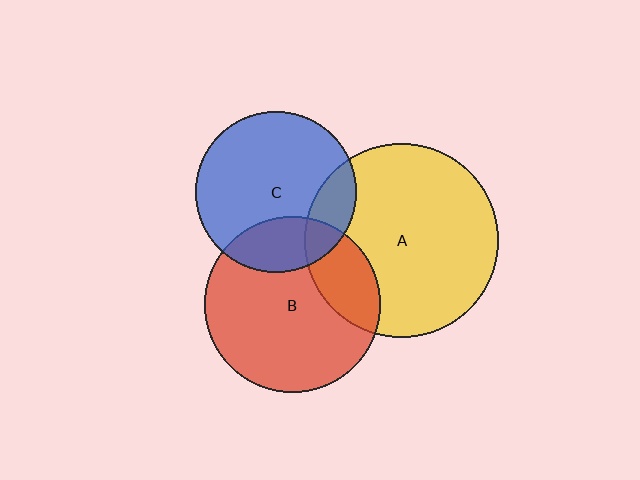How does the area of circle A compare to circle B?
Approximately 1.2 times.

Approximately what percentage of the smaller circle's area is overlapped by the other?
Approximately 25%.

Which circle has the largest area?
Circle A (yellow).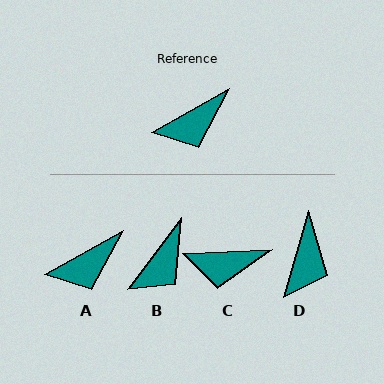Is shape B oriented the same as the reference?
No, it is off by about 24 degrees.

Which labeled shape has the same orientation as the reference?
A.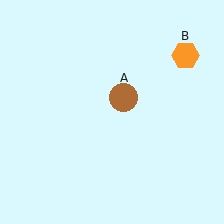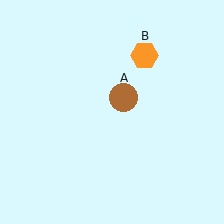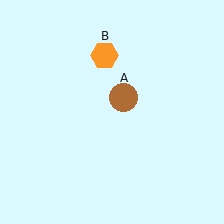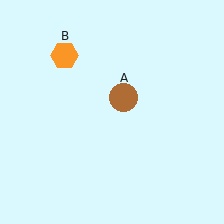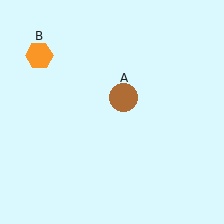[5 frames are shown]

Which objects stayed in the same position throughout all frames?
Brown circle (object A) remained stationary.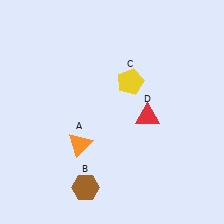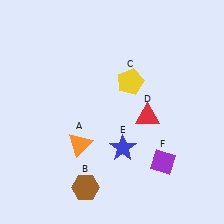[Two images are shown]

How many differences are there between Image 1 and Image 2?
There are 2 differences between the two images.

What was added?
A blue star (E), a purple diamond (F) were added in Image 2.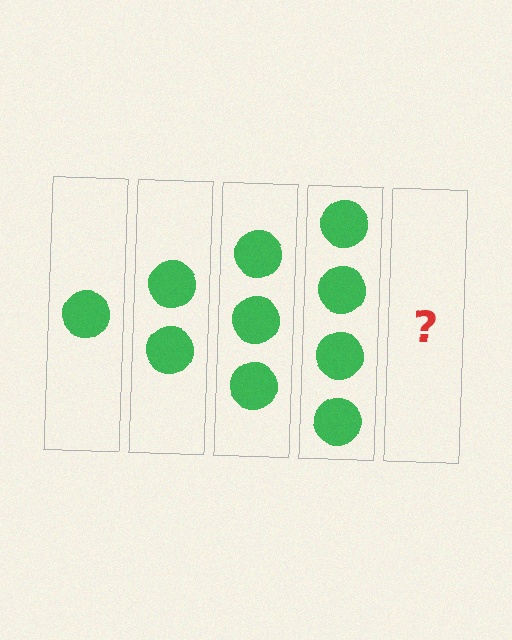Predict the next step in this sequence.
The next step is 5 circles.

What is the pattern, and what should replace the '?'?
The pattern is that each step adds one more circle. The '?' should be 5 circles.